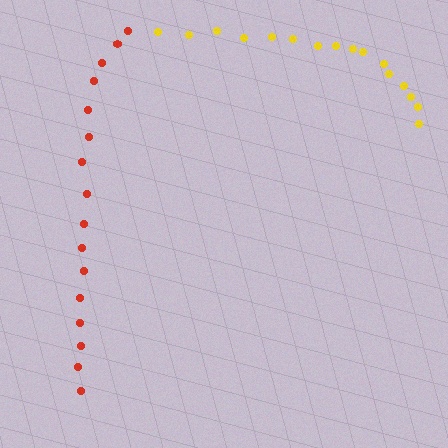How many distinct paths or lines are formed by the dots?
There are 2 distinct paths.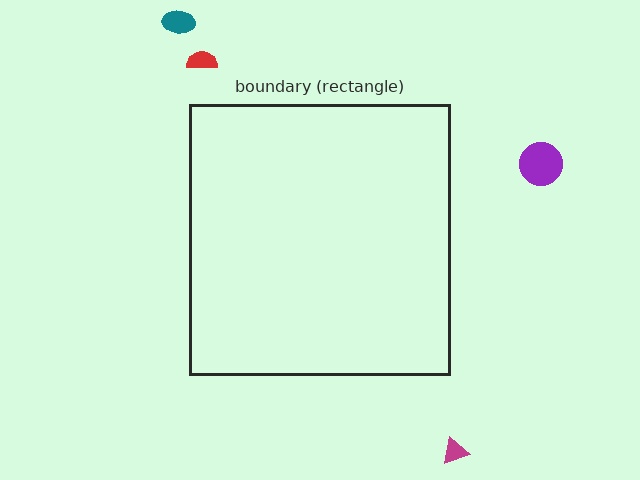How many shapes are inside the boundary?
0 inside, 4 outside.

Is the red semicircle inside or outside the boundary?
Outside.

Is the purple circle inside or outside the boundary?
Outside.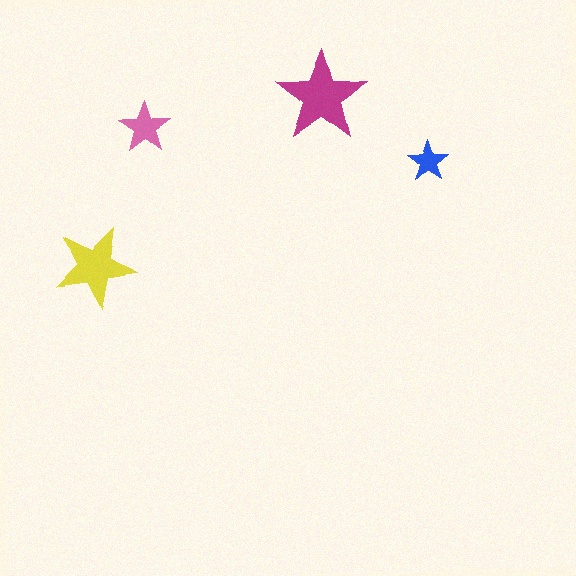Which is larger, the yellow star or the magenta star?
The magenta one.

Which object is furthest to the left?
The yellow star is leftmost.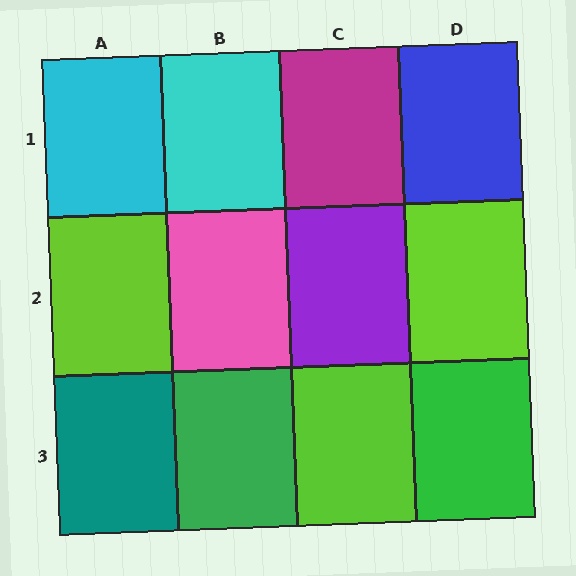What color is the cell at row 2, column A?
Lime.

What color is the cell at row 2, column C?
Purple.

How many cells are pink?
1 cell is pink.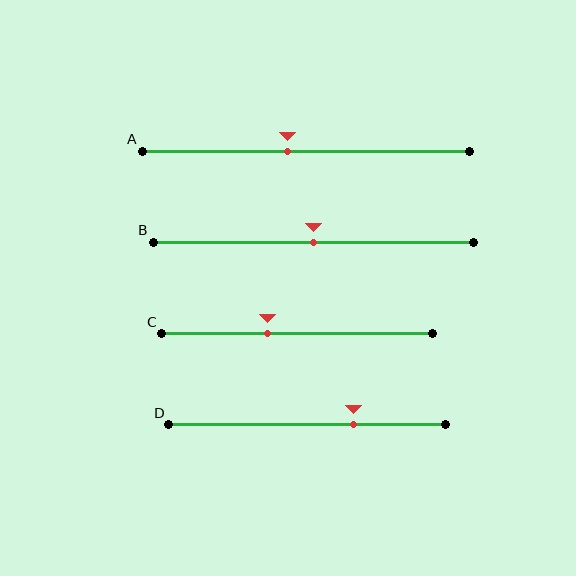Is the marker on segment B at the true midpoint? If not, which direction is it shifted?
Yes, the marker on segment B is at the true midpoint.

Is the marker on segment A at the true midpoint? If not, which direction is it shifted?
No, the marker on segment A is shifted to the left by about 6% of the segment length.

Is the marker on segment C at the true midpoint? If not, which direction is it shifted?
No, the marker on segment C is shifted to the left by about 11% of the segment length.